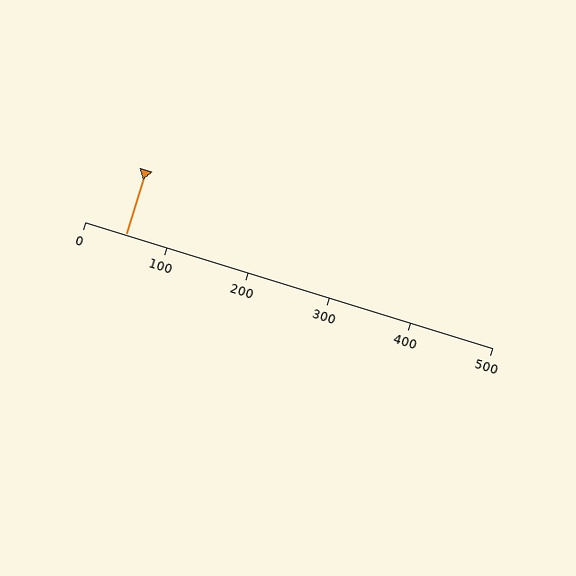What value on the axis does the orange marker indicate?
The marker indicates approximately 50.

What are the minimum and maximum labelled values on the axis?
The axis runs from 0 to 500.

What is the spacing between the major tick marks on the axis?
The major ticks are spaced 100 apart.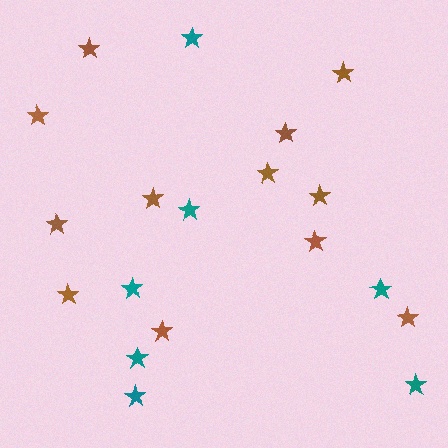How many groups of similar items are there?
There are 2 groups: one group of teal stars (7) and one group of brown stars (12).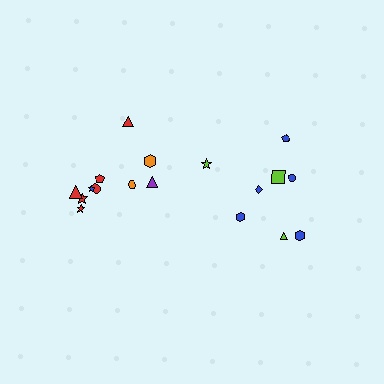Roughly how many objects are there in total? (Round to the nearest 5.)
Roughly 20 objects in total.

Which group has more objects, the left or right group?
The left group.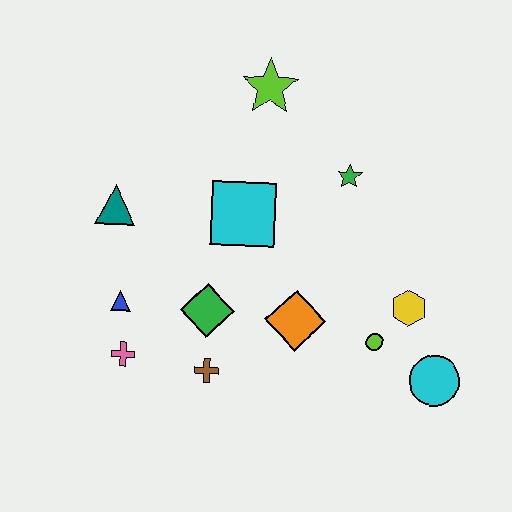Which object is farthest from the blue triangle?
The cyan circle is farthest from the blue triangle.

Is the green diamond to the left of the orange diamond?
Yes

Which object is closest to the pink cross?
The blue triangle is closest to the pink cross.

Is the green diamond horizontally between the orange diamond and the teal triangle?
Yes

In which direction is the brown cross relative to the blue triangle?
The brown cross is to the right of the blue triangle.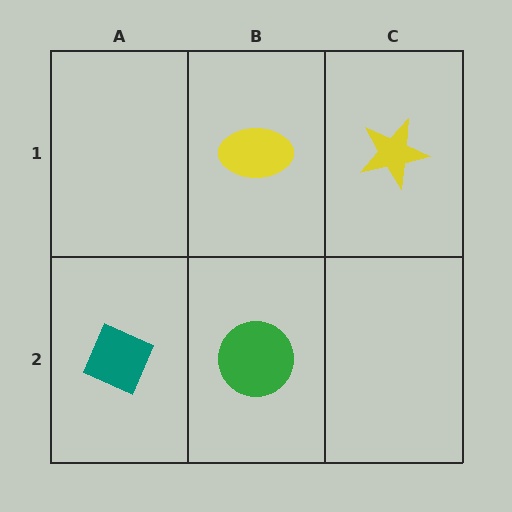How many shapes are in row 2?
2 shapes.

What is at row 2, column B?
A green circle.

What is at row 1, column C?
A yellow star.